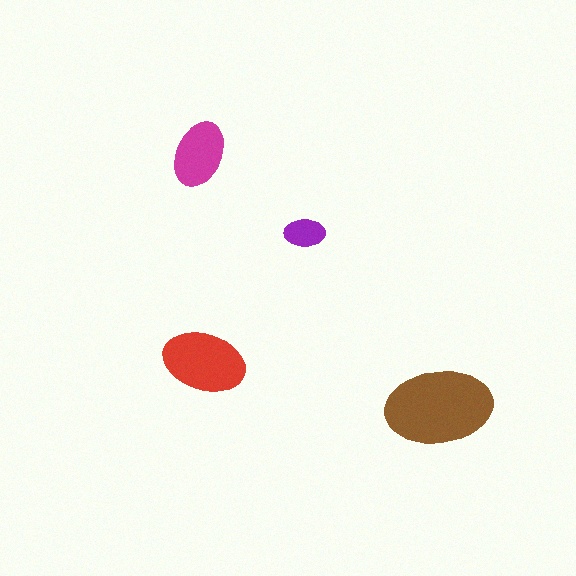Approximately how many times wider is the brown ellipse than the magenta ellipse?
About 1.5 times wider.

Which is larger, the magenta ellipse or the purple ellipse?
The magenta one.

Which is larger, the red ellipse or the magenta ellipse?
The red one.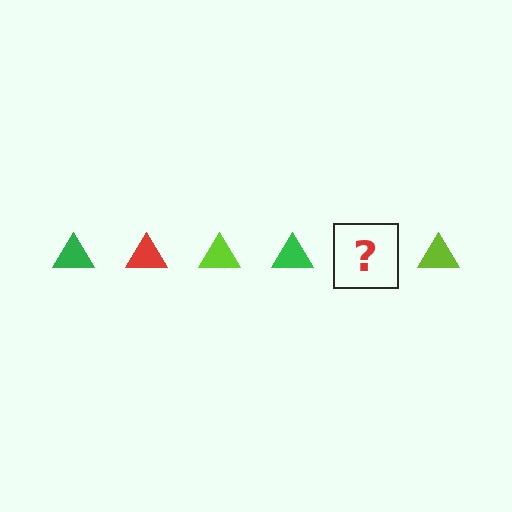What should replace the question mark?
The question mark should be replaced with a red triangle.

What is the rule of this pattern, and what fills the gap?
The rule is that the pattern cycles through green, red, lime triangles. The gap should be filled with a red triangle.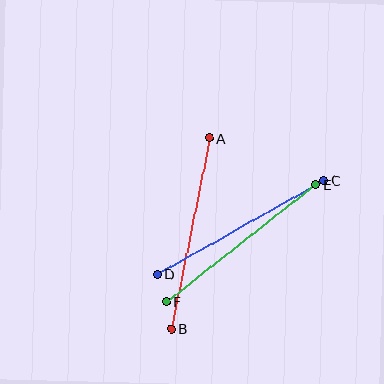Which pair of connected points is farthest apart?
Points A and B are farthest apart.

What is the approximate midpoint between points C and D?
The midpoint is at approximately (241, 227) pixels.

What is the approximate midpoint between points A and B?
The midpoint is at approximately (190, 234) pixels.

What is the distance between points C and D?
The distance is approximately 191 pixels.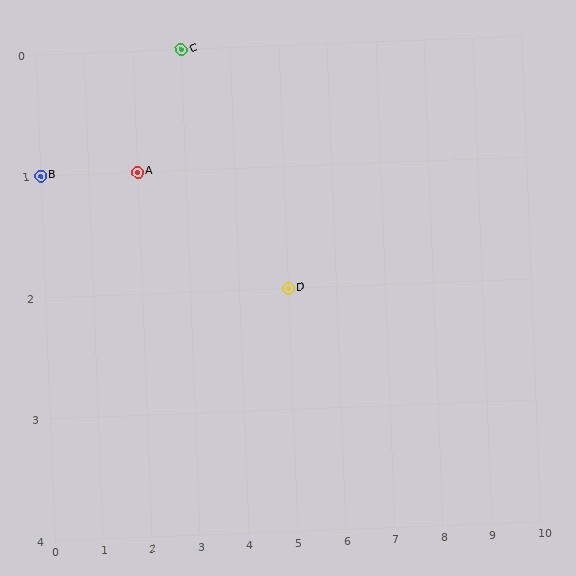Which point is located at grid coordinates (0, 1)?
Point B is at (0, 1).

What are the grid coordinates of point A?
Point A is at grid coordinates (2, 1).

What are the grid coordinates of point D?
Point D is at grid coordinates (5, 2).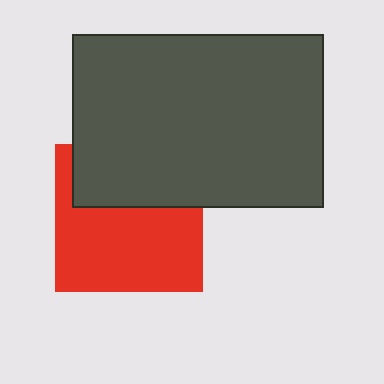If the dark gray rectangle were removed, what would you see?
You would see the complete red square.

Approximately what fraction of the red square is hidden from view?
Roughly 39% of the red square is hidden behind the dark gray rectangle.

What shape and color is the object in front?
The object in front is a dark gray rectangle.